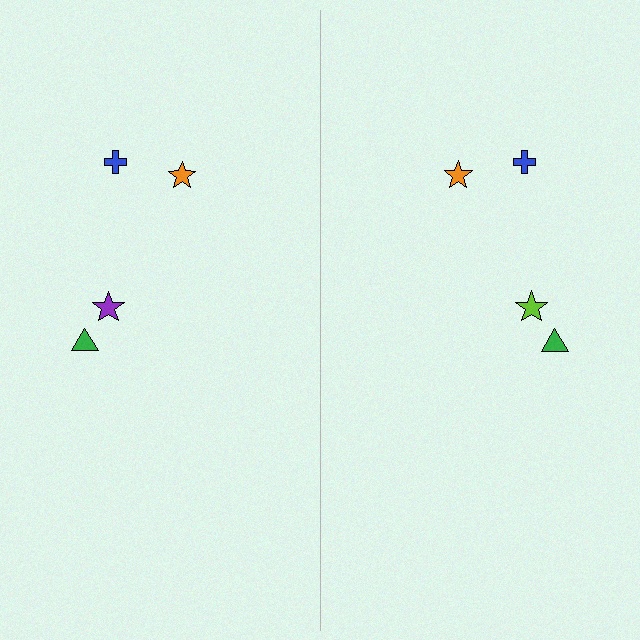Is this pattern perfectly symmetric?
No, the pattern is not perfectly symmetric. The lime star on the right side breaks the symmetry — its mirror counterpart is purple.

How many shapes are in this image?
There are 8 shapes in this image.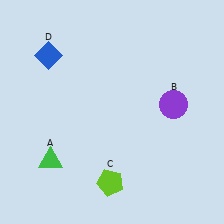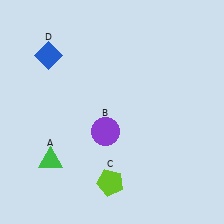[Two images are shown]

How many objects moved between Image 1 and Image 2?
1 object moved between the two images.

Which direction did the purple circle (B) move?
The purple circle (B) moved left.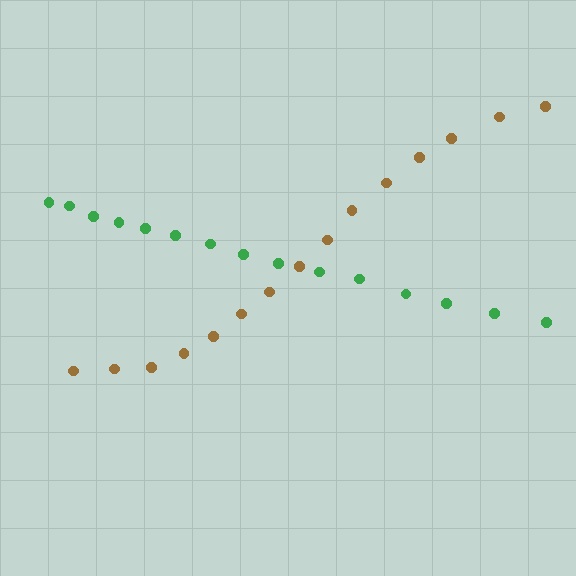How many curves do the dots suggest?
There are 2 distinct paths.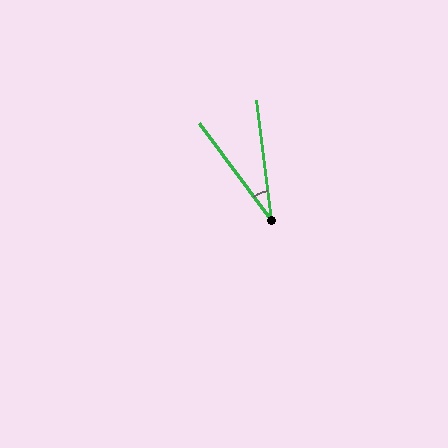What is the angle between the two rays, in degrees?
Approximately 29 degrees.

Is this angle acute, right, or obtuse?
It is acute.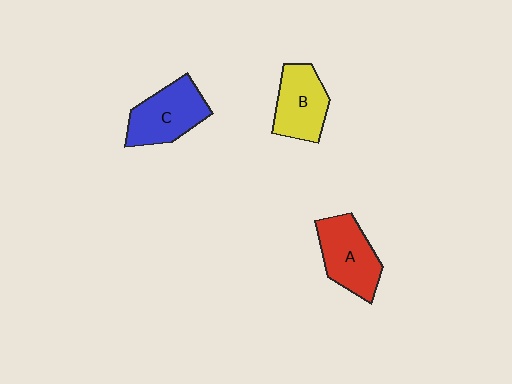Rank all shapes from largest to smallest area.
From largest to smallest: C (blue), A (red), B (yellow).